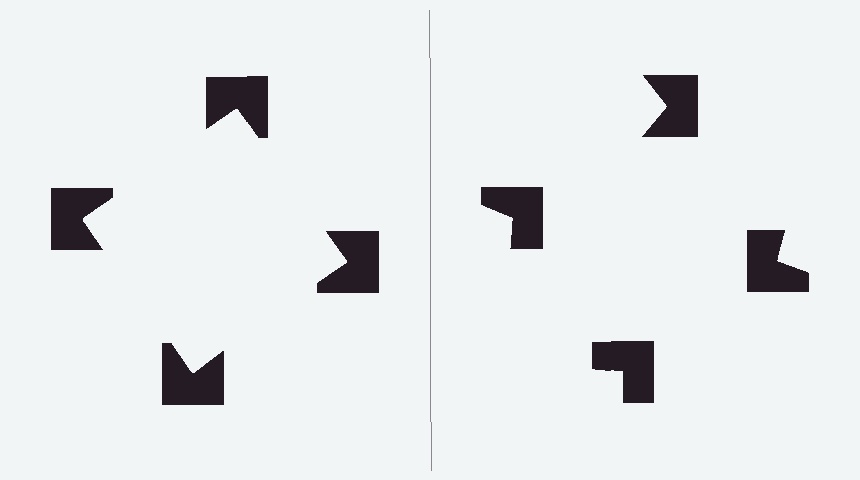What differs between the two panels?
The notched squares are positioned identically on both sides; only the wedge orientations differ. On the left they align to a square; on the right they are misaligned.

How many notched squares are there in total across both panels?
8 — 4 on each side.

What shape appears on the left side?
An illusory square.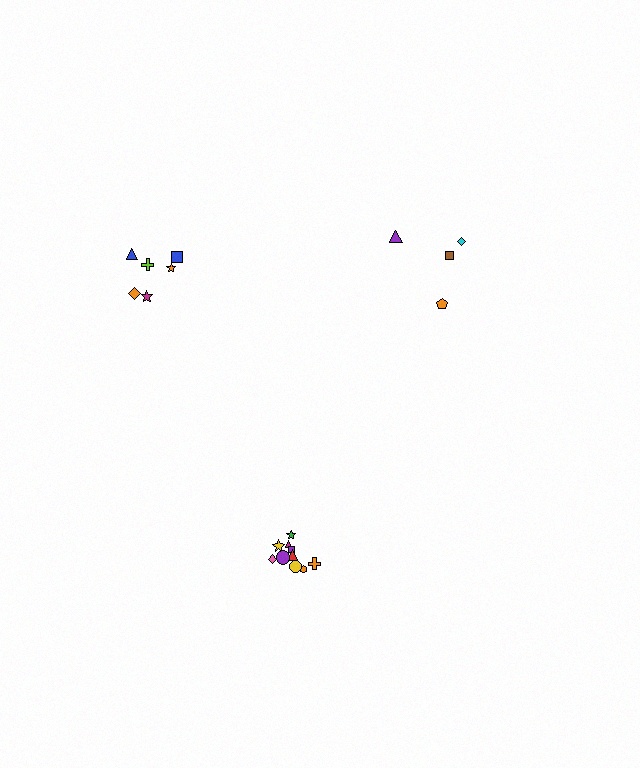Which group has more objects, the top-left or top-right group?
The top-left group.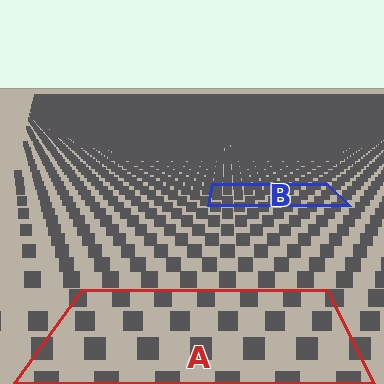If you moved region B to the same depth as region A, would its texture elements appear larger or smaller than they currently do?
They would appear larger. At a closer depth, the same texture elements are projected at a bigger on-screen size.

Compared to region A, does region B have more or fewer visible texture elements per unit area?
Region B has more texture elements per unit area — they are packed more densely because it is farther away.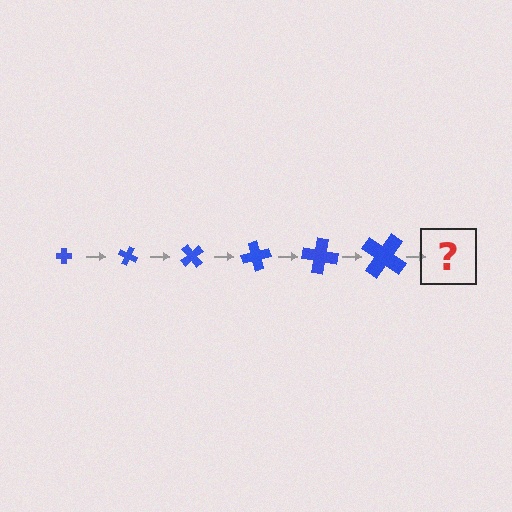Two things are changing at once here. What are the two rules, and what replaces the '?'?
The two rules are that the cross grows larger each step and it rotates 25 degrees each step. The '?' should be a cross, larger than the previous one and rotated 150 degrees from the start.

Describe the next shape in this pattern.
It should be a cross, larger than the previous one and rotated 150 degrees from the start.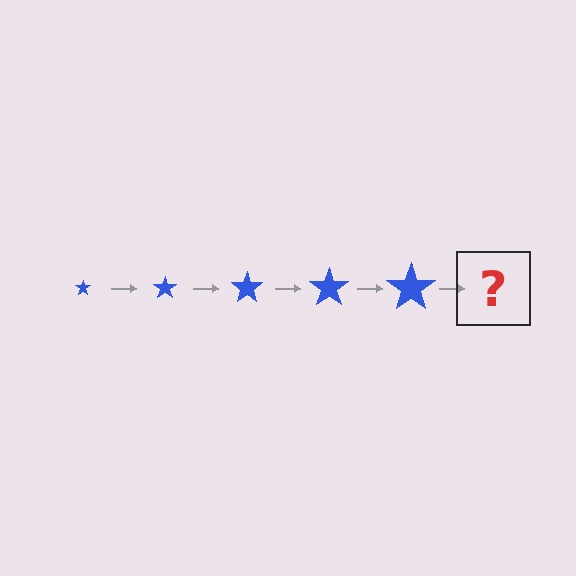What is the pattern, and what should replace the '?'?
The pattern is that the star gets progressively larger each step. The '?' should be a blue star, larger than the previous one.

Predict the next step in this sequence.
The next step is a blue star, larger than the previous one.